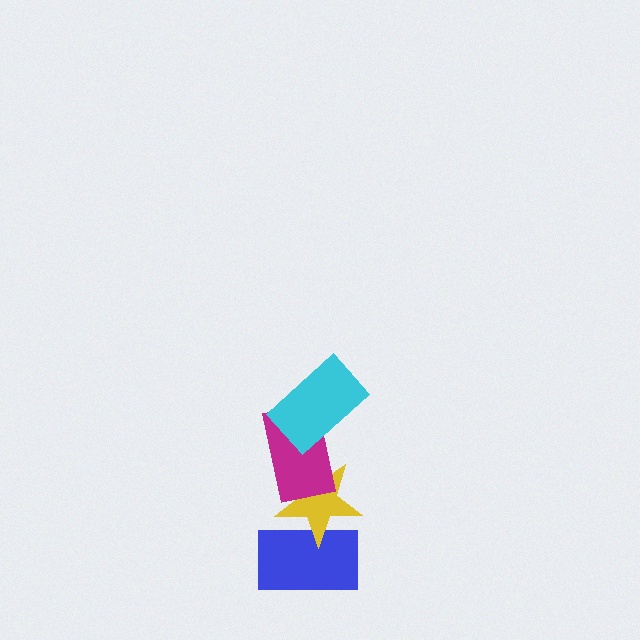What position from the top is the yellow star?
The yellow star is 3rd from the top.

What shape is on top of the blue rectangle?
The yellow star is on top of the blue rectangle.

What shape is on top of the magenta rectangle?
The cyan rectangle is on top of the magenta rectangle.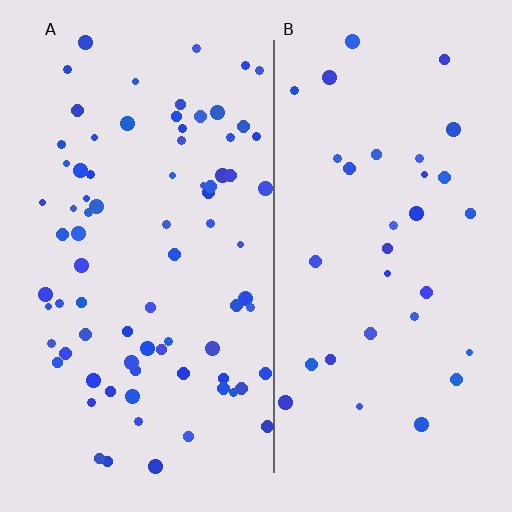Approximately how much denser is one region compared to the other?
Approximately 2.3× — region A over region B.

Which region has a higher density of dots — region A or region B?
A (the left).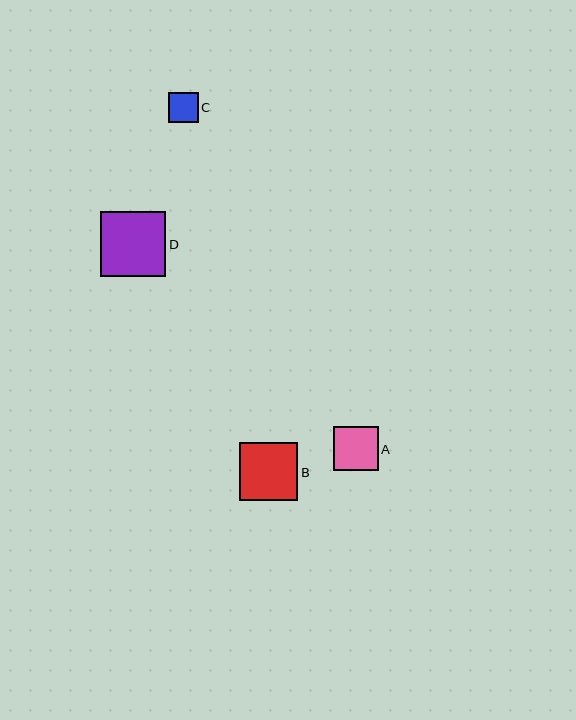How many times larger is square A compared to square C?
Square A is approximately 1.5 times the size of square C.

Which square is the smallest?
Square C is the smallest with a size of approximately 30 pixels.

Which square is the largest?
Square D is the largest with a size of approximately 65 pixels.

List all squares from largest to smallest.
From largest to smallest: D, B, A, C.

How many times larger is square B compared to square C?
Square B is approximately 2.0 times the size of square C.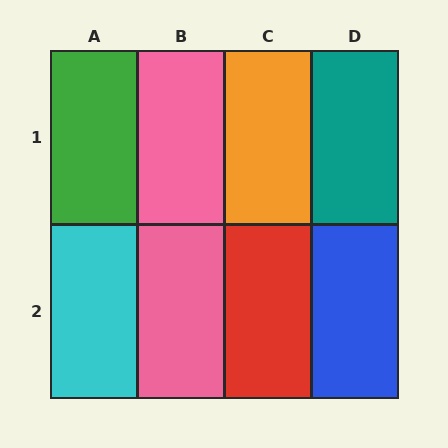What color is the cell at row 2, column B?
Pink.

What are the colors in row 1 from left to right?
Green, pink, orange, teal.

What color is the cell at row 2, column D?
Blue.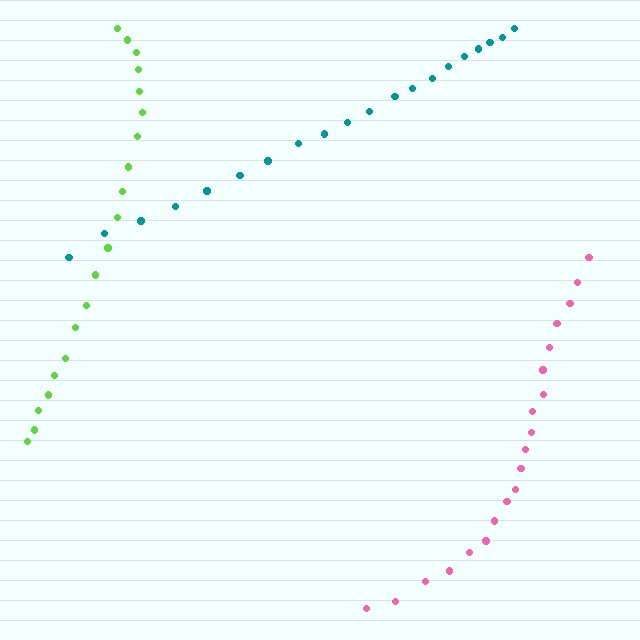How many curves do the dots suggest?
There are 3 distinct paths.